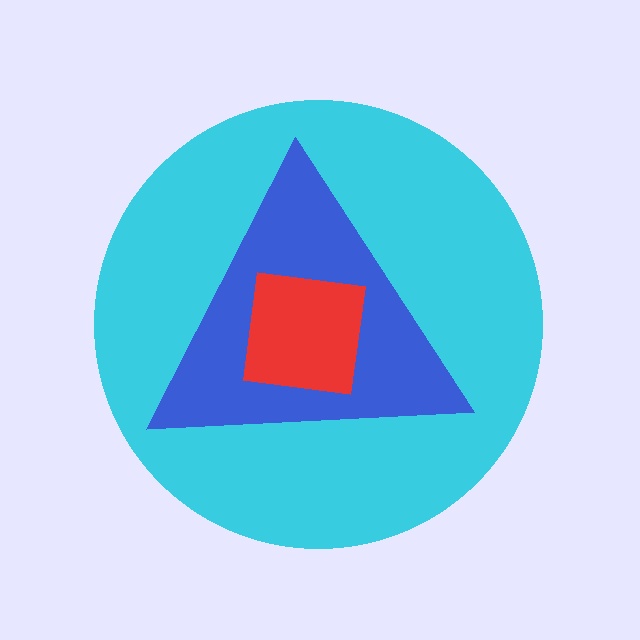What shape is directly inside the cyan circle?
The blue triangle.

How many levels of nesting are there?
3.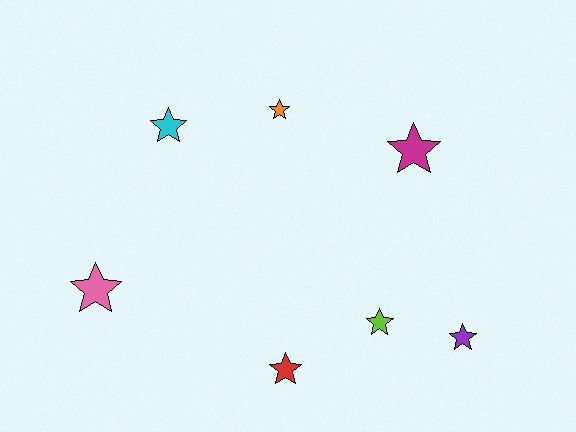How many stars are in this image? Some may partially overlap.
There are 7 stars.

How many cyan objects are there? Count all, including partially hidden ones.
There is 1 cyan object.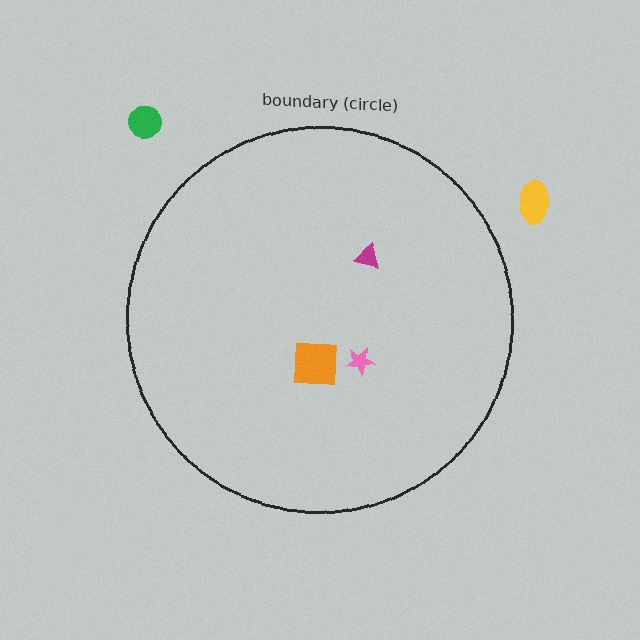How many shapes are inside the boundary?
3 inside, 2 outside.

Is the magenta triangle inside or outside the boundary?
Inside.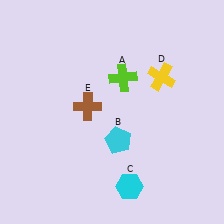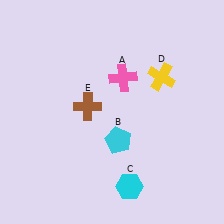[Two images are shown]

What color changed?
The cross (A) changed from lime in Image 1 to pink in Image 2.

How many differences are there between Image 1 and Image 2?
There is 1 difference between the two images.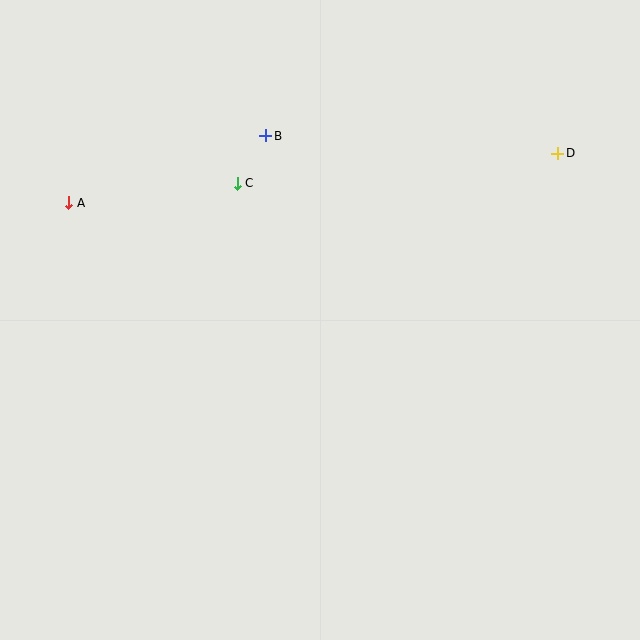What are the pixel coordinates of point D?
Point D is at (558, 153).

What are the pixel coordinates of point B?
Point B is at (266, 136).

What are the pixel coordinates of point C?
Point C is at (237, 183).